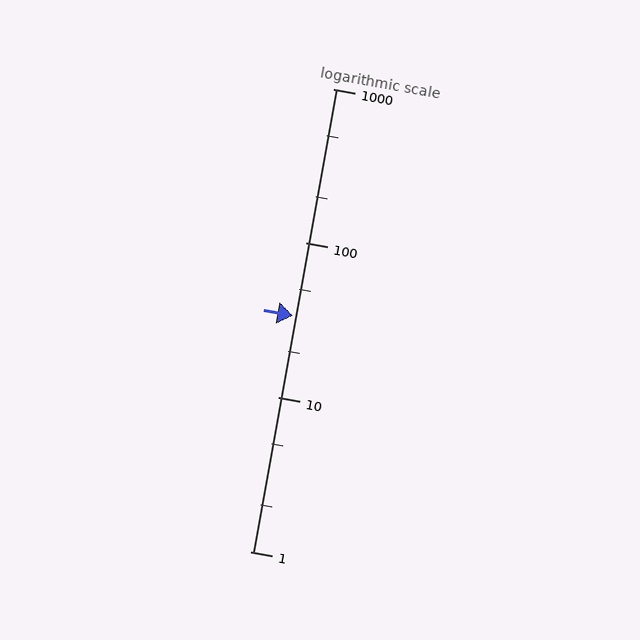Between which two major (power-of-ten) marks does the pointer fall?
The pointer is between 10 and 100.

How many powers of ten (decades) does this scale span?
The scale spans 3 decades, from 1 to 1000.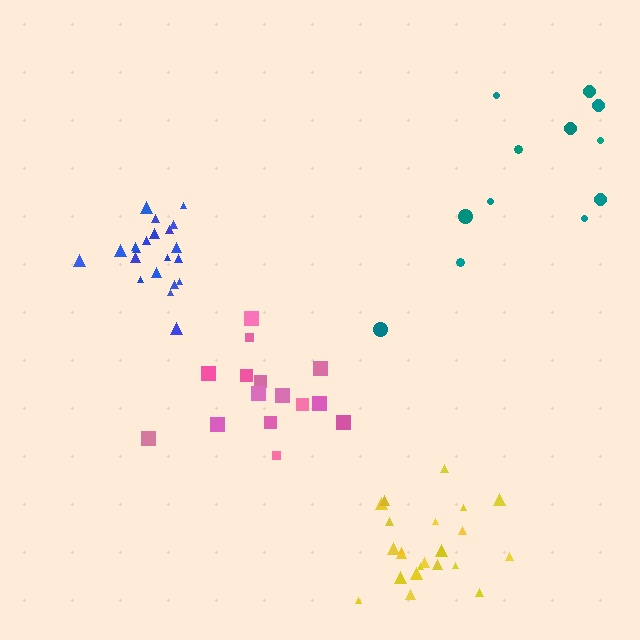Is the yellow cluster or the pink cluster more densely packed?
Yellow.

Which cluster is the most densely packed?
Blue.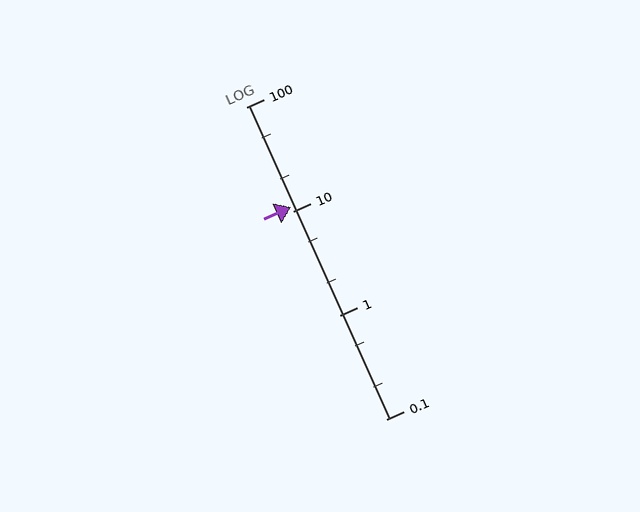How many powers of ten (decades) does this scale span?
The scale spans 3 decades, from 0.1 to 100.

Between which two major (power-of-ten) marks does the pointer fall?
The pointer is between 10 and 100.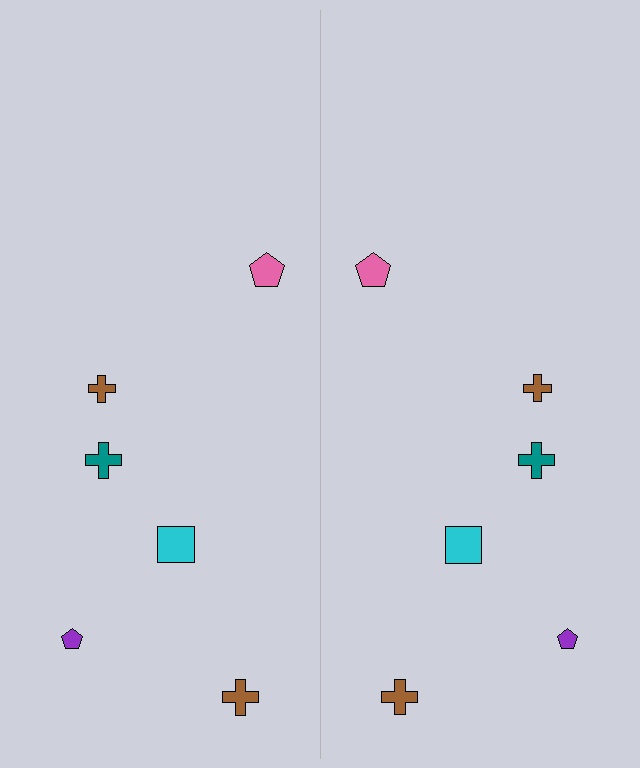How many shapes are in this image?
There are 12 shapes in this image.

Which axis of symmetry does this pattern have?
The pattern has a vertical axis of symmetry running through the center of the image.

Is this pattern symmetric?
Yes, this pattern has bilateral (reflection) symmetry.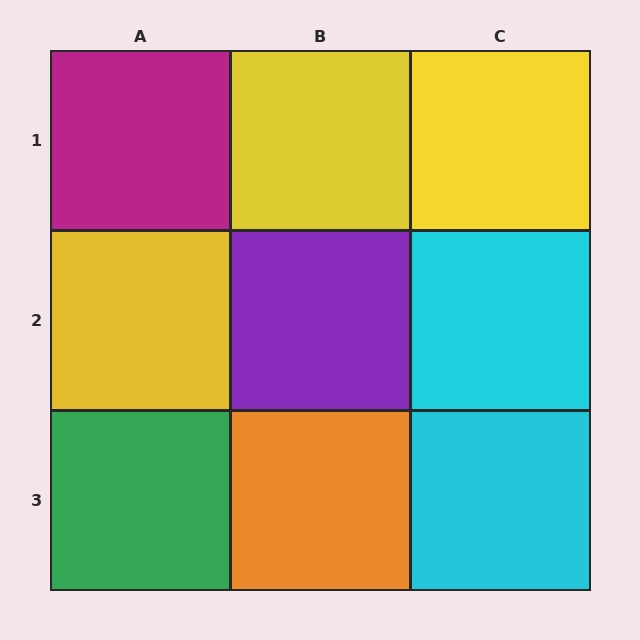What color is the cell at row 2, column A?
Yellow.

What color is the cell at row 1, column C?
Yellow.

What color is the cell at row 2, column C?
Cyan.